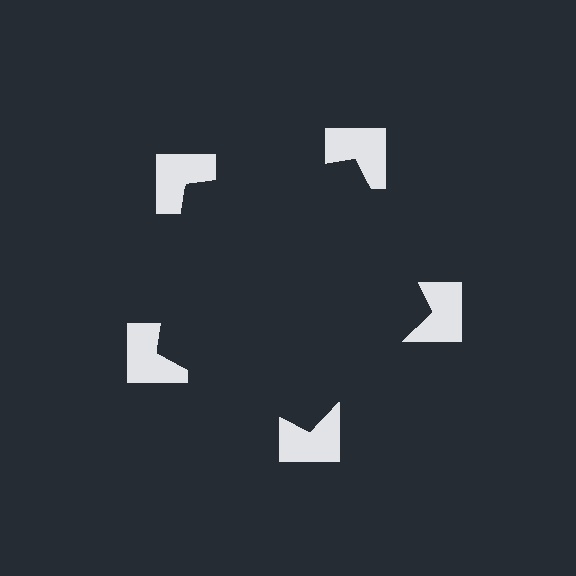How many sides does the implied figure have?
5 sides.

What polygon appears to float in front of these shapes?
An illusory pentagon — its edges are inferred from the aligned wedge cuts in the notched squares, not physically drawn.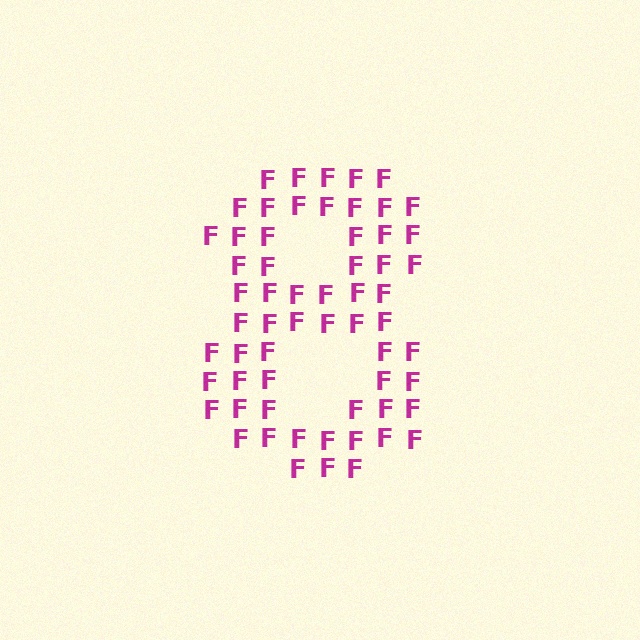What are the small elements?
The small elements are letter F's.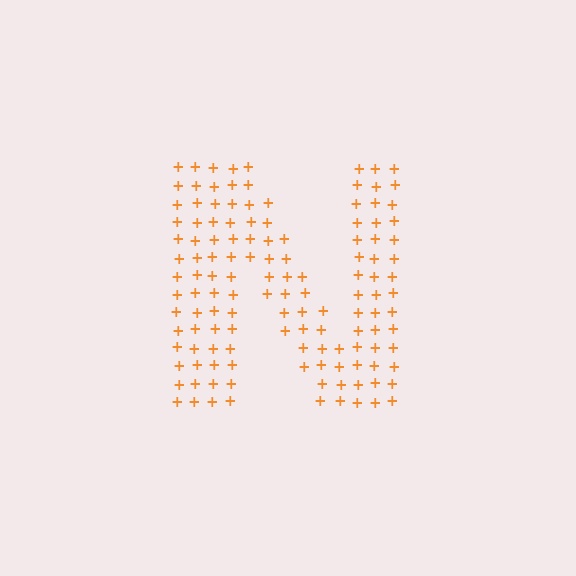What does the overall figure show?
The overall figure shows the letter N.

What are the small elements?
The small elements are plus signs.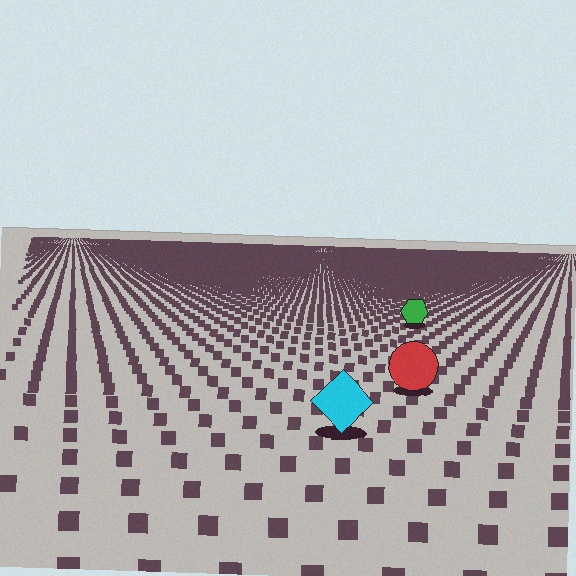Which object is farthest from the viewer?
The green hexagon is farthest from the viewer. It appears smaller and the ground texture around it is denser.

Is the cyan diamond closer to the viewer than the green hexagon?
Yes. The cyan diamond is closer — you can tell from the texture gradient: the ground texture is coarser near it.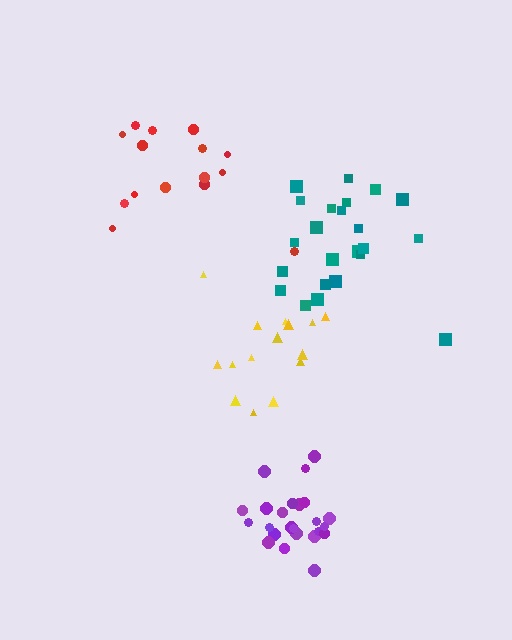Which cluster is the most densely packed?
Purple.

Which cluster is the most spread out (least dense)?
Red.